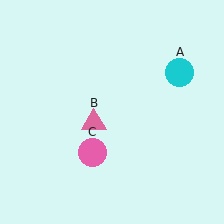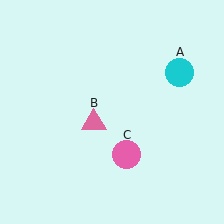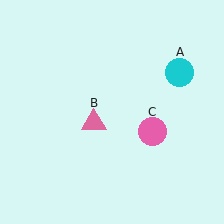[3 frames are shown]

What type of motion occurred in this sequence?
The pink circle (object C) rotated counterclockwise around the center of the scene.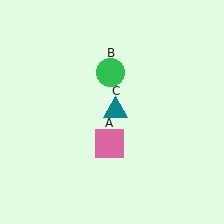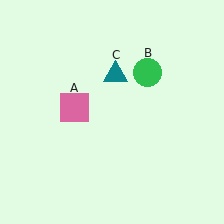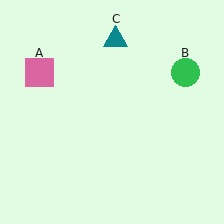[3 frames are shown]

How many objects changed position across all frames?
3 objects changed position: pink square (object A), green circle (object B), teal triangle (object C).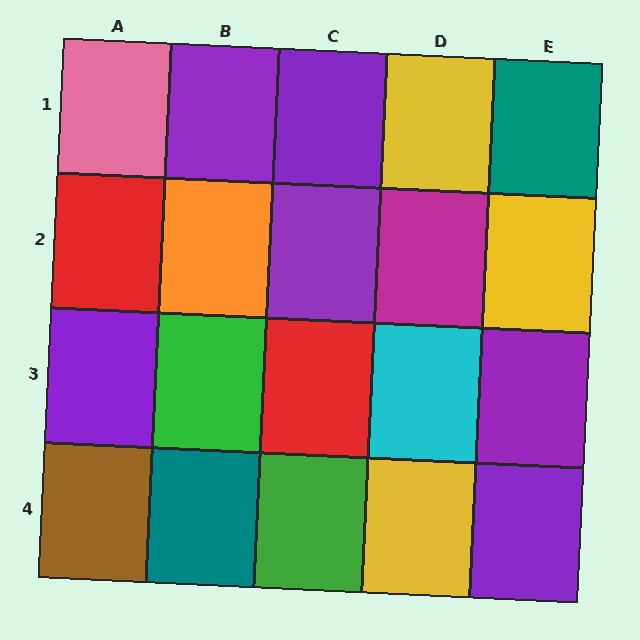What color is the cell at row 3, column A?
Purple.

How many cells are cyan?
1 cell is cyan.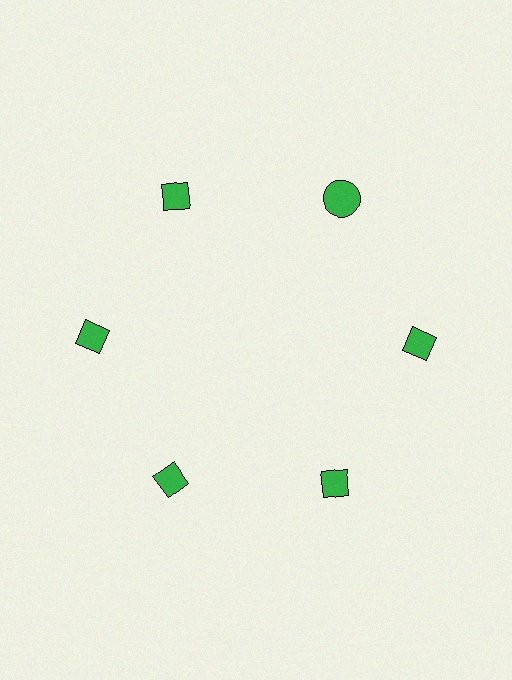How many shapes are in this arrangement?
There are 6 shapes arranged in a ring pattern.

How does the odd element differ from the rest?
It has a different shape: circle instead of diamond.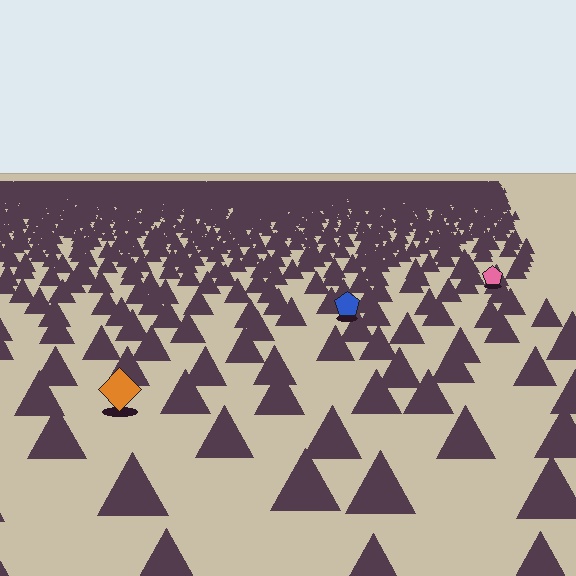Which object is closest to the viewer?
The orange diamond is closest. The texture marks near it are larger and more spread out.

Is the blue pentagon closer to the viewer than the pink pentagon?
Yes. The blue pentagon is closer — you can tell from the texture gradient: the ground texture is coarser near it.